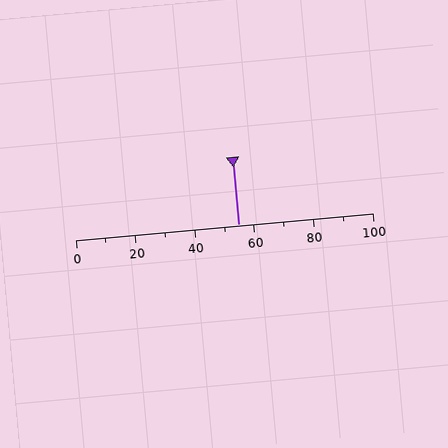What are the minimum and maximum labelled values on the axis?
The axis runs from 0 to 100.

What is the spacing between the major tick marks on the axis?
The major ticks are spaced 20 apart.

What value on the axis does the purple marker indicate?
The marker indicates approximately 55.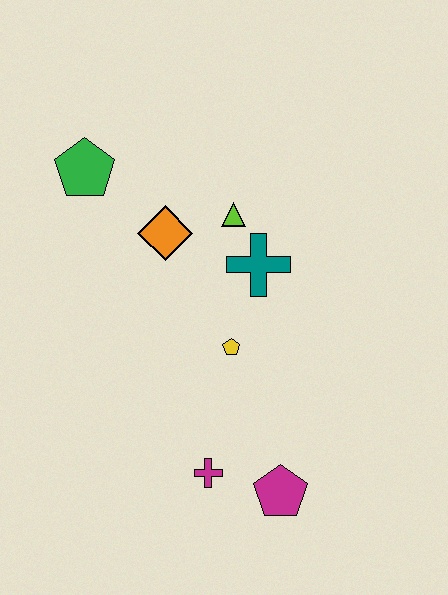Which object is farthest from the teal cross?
The magenta pentagon is farthest from the teal cross.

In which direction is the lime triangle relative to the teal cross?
The lime triangle is above the teal cross.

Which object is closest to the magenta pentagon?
The magenta cross is closest to the magenta pentagon.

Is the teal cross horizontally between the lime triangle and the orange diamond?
No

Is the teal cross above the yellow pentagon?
Yes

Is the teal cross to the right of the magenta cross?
Yes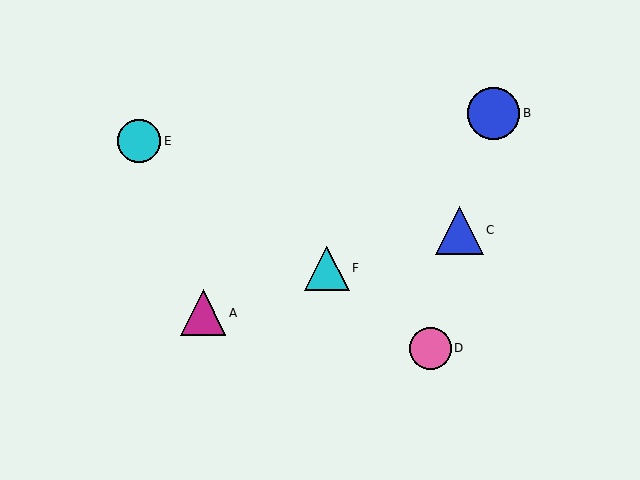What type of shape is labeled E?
Shape E is a cyan circle.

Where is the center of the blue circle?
The center of the blue circle is at (494, 113).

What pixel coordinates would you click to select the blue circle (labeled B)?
Click at (494, 113) to select the blue circle B.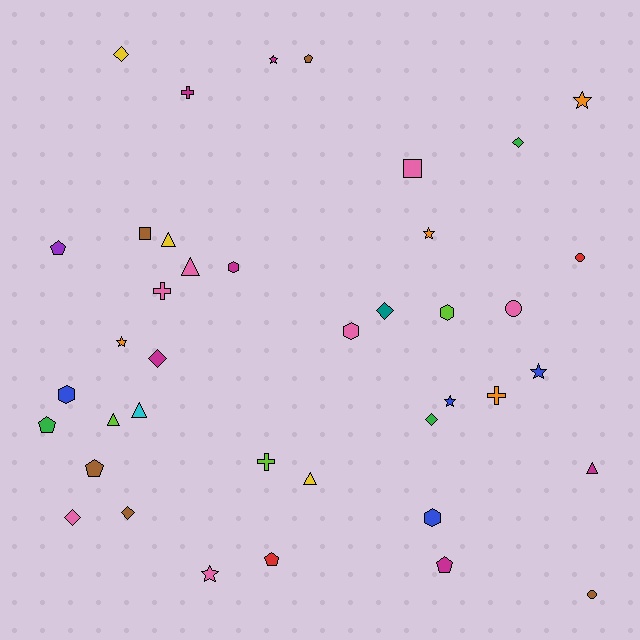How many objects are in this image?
There are 40 objects.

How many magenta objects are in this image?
There are 6 magenta objects.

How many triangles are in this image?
There are 6 triangles.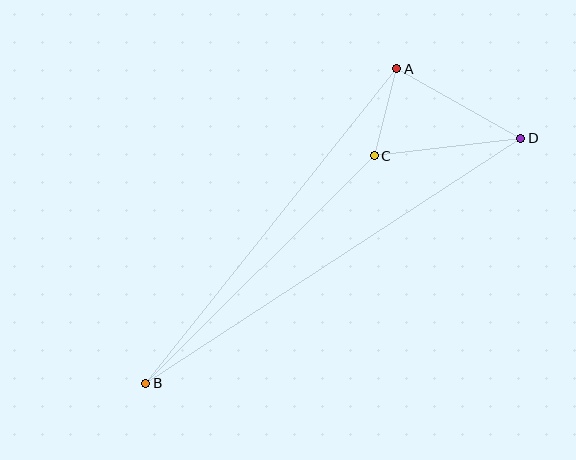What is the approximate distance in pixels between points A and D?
The distance between A and D is approximately 142 pixels.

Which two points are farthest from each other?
Points B and D are farthest from each other.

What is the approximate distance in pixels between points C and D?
The distance between C and D is approximately 148 pixels.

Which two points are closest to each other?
Points A and C are closest to each other.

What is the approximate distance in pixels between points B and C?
The distance between B and C is approximately 322 pixels.